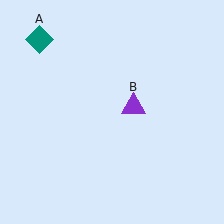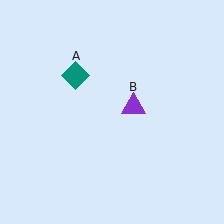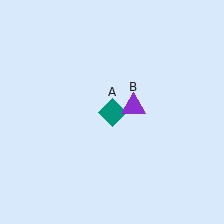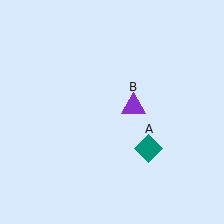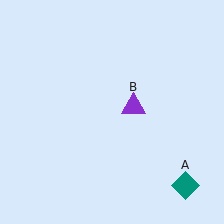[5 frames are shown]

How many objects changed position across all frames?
1 object changed position: teal diamond (object A).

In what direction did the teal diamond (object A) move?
The teal diamond (object A) moved down and to the right.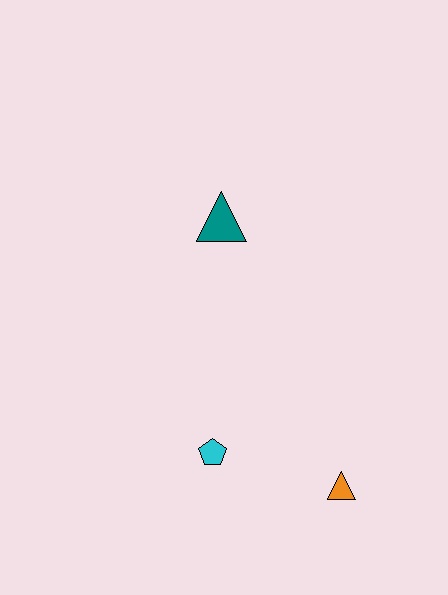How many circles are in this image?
There are no circles.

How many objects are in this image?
There are 3 objects.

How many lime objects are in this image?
There are no lime objects.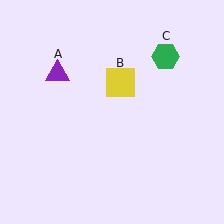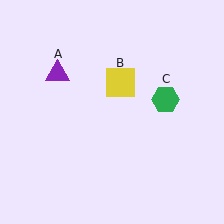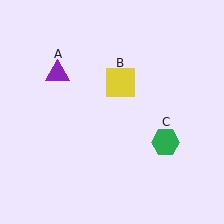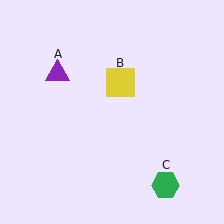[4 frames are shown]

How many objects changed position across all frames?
1 object changed position: green hexagon (object C).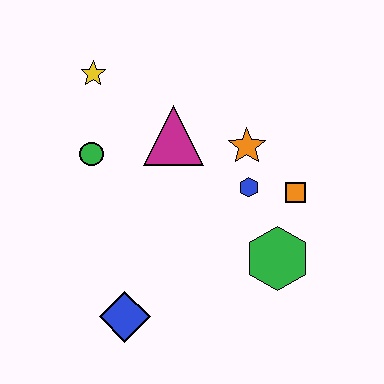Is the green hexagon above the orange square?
No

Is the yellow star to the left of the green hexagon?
Yes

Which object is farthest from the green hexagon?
The yellow star is farthest from the green hexagon.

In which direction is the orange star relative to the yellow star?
The orange star is to the right of the yellow star.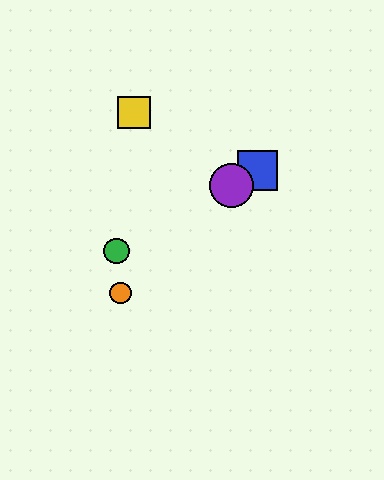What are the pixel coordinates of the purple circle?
The purple circle is at (231, 185).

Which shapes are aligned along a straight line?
The red star, the blue square, the green circle, the purple circle are aligned along a straight line.